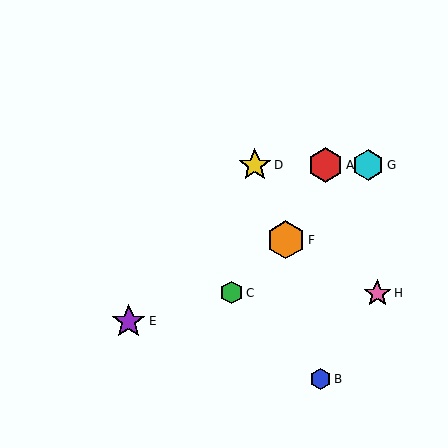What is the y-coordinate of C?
Object C is at y≈293.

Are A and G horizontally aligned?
Yes, both are at y≈165.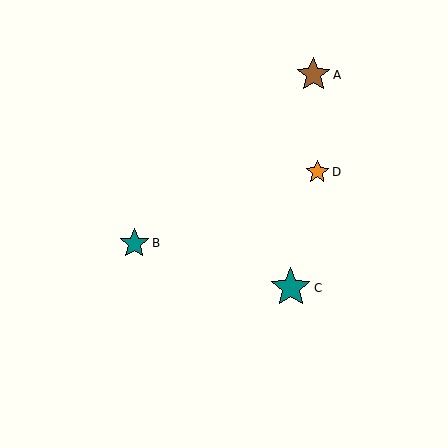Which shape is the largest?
The teal star (labeled C) is the largest.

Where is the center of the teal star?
The center of the teal star is at (134, 243).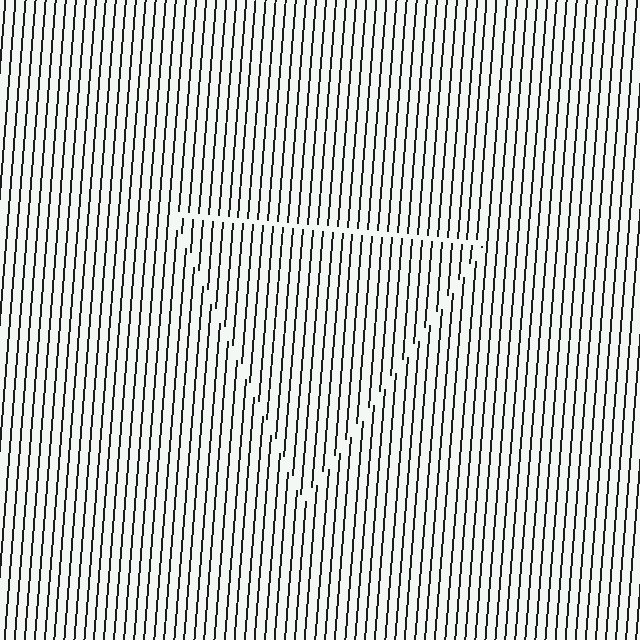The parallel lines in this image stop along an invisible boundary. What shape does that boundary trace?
An illusory triangle. The interior of the shape contains the same grating, shifted by half a period — the contour is defined by the phase discontinuity where line-ends from the inner and outer gratings abut.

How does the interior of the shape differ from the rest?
The interior of the shape contains the same grating, shifted by half a period — the contour is defined by the phase discontinuity where line-ends from the inner and outer gratings abut.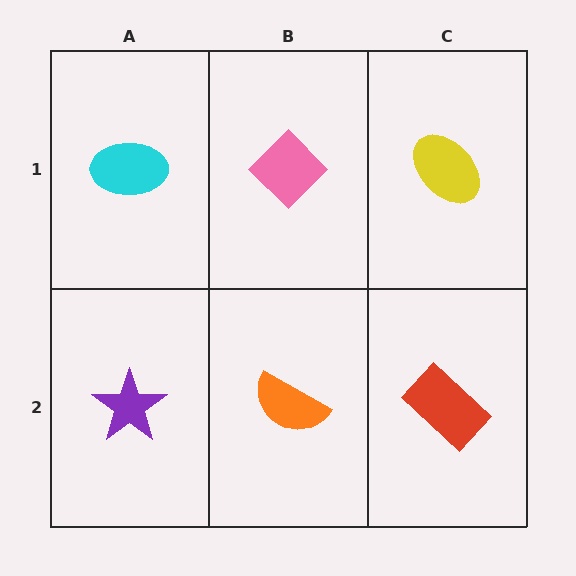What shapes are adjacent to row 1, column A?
A purple star (row 2, column A), a pink diamond (row 1, column B).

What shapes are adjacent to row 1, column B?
An orange semicircle (row 2, column B), a cyan ellipse (row 1, column A), a yellow ellipse (row 1, column C).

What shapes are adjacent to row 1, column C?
A red rectangle (row 2, column C), a pink diamond (row 1, column B).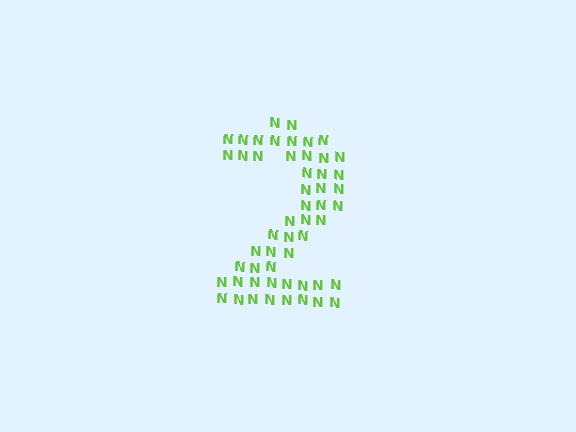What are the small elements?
The small elements are letter N's.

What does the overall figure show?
The overall figure shows the digit 2.